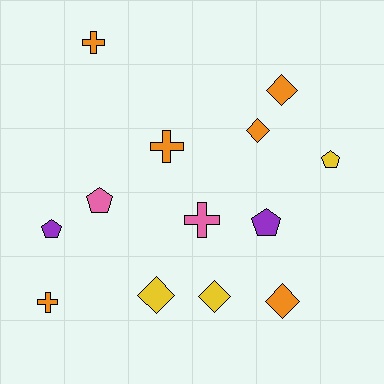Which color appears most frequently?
Orange, with 6 objects.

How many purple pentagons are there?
There are 2 purple pentagons.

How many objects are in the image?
There are 13 objects.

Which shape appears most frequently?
Diamond, with 5 objects.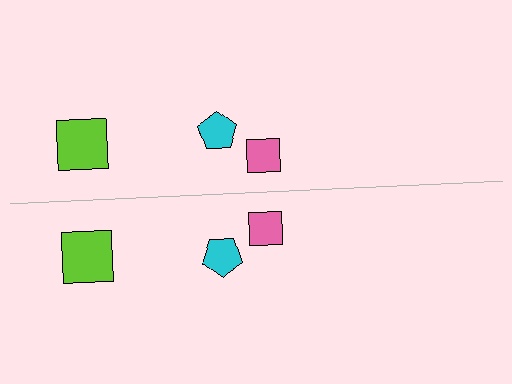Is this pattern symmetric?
Yes, this pattern has bilateral (reflection) symmetry.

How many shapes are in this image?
There are 6 shapes in this image.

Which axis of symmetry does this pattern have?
The pattern has a horizontal axis of symmetry running through the center of the image.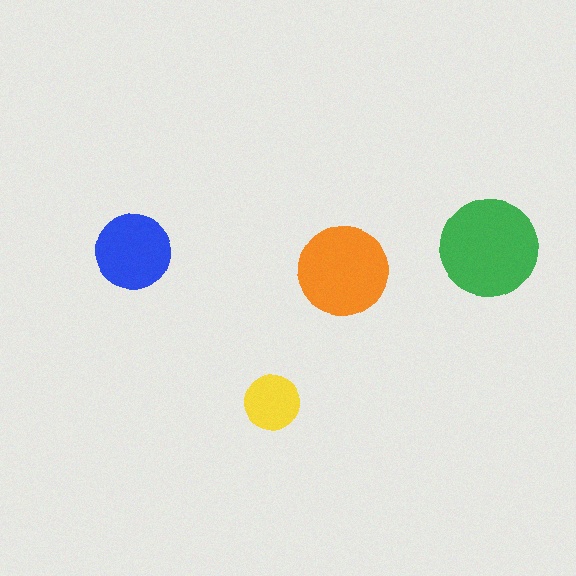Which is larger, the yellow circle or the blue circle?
The blue one.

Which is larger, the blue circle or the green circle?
The green one.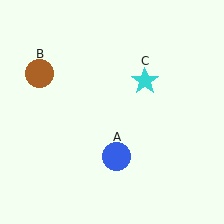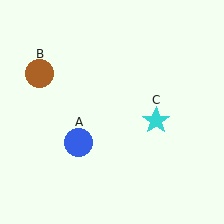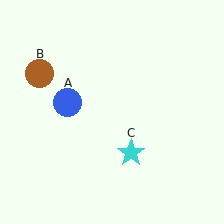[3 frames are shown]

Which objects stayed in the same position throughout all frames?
Brown circle (object B) remained stationary.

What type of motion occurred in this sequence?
The blue circle (object A), cyan star (object C) rotated clockwise around the center of the scene.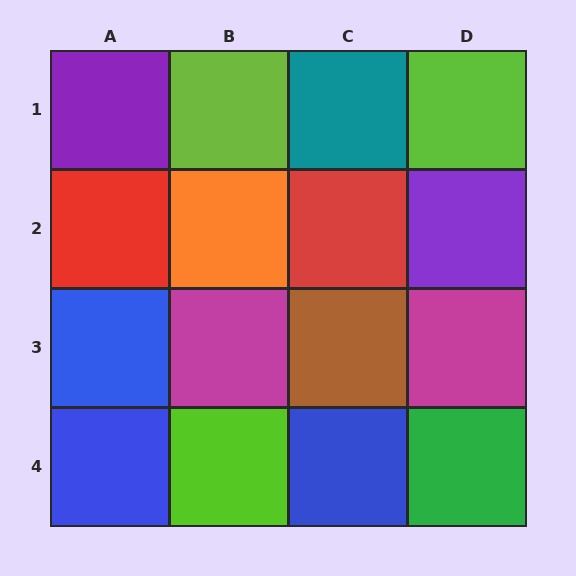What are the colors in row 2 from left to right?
Red, orange, red, purple.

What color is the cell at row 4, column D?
Green.